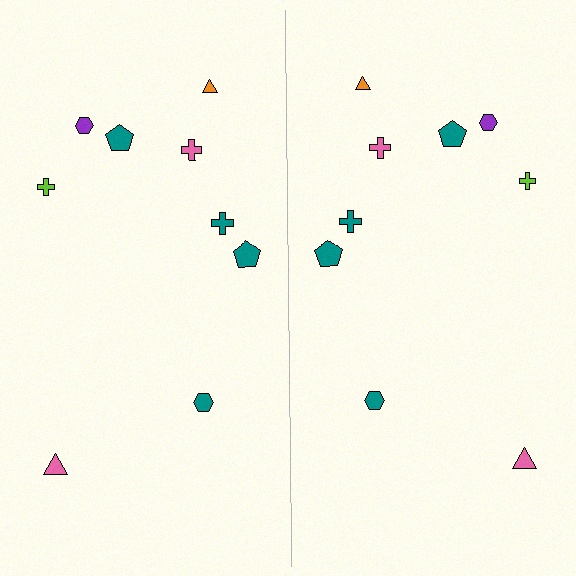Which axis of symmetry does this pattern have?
The pattern has a vertical axis of symmetry running through the center of the image.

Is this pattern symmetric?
Yes, this pattern has bilateral (reflection) symmetry.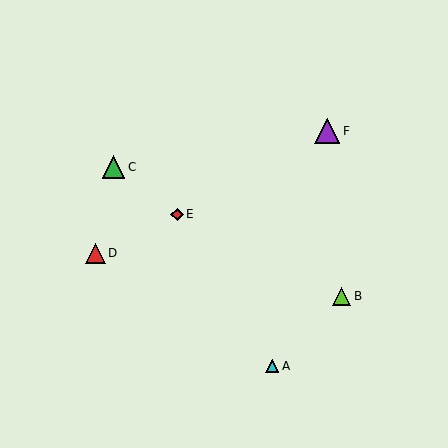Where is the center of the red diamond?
The center of the red diamond is at (177, 214).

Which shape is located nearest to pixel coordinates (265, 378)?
The cyan triangle (labeled A) at (272, 366) is nearest to that location.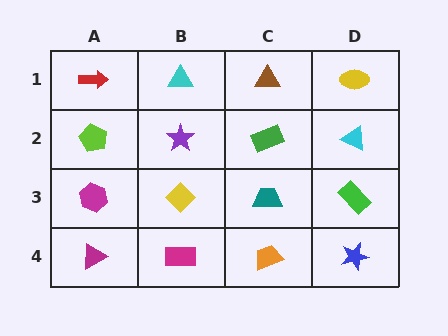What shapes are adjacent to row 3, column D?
A cyan triangle (row 2, column D), a blue star (row 4, column D), a teal trapezoid (row 3, column C).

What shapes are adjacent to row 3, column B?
A purple star (row 2, column B), a magenta rectangle (row 4, column B), a magenta hexagon (row 3, column A), a teal trapezoid (row 3, column C).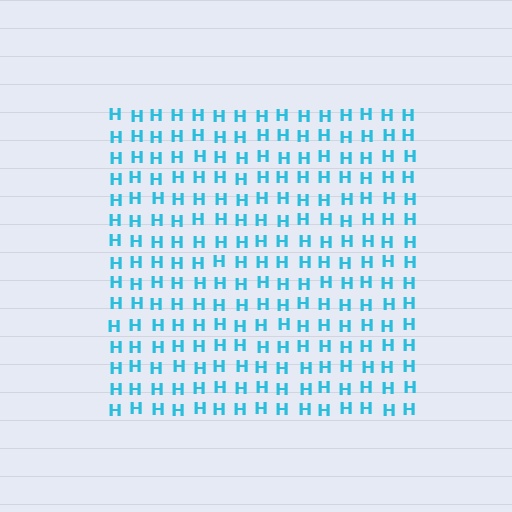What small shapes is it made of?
It is made of small letter H's.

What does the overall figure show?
The overall figure shows a square.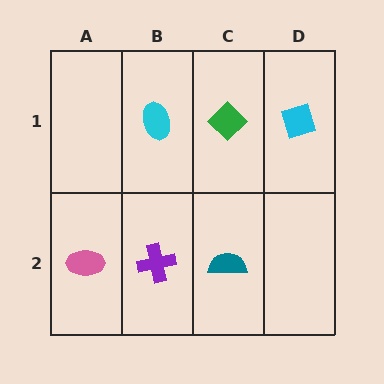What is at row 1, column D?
A cyan diamond.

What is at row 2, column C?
A teal semicircle.